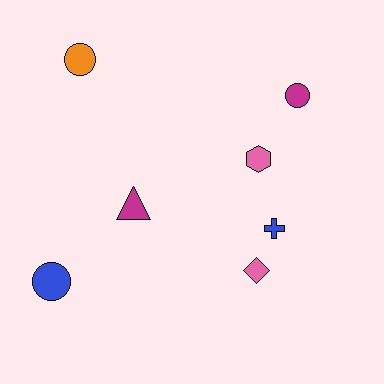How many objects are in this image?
There are 7 objects.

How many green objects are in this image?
There are no green objects.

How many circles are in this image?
There are 3 circles.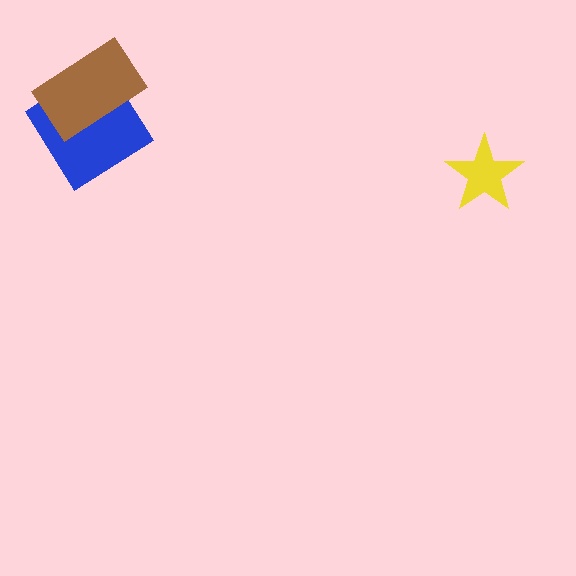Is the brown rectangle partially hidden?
No, no other shape covers it.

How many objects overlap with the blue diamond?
1 object overlaps with the blue diamond.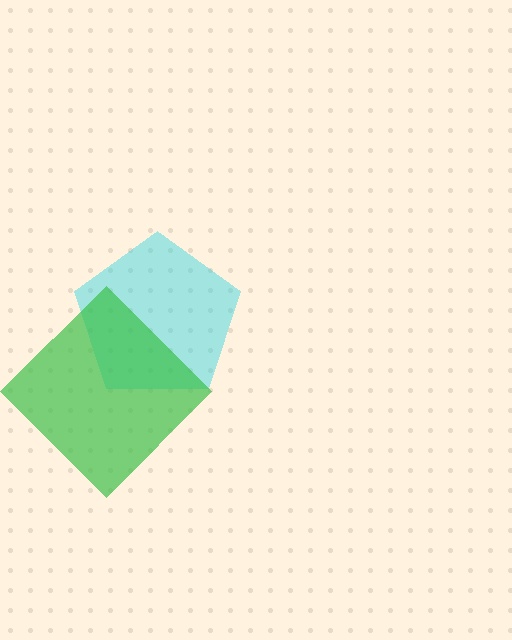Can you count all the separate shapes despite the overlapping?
Yes, there are 2 separate shapes.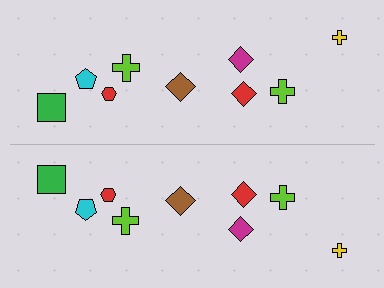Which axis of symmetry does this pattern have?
The pattern has a horizontal axis of symmetry running through the center of the image.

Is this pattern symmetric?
Yes, this pattern has bilateral (reflection) symmetry.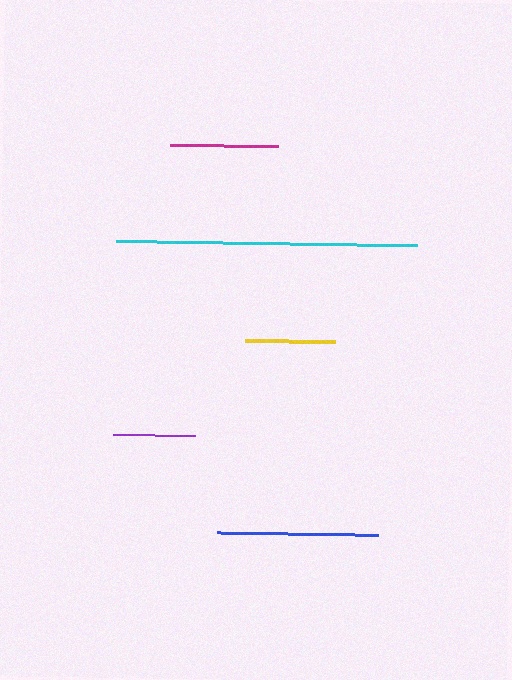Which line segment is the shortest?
The purple line is the shortest at approximately 82 pixels.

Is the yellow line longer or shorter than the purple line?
The yellow line is longer than the purple line.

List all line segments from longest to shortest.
From longest to shortest: cyan, blue, magenta, yellow, purple.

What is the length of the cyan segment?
The cyan segment is approximately 301 pixels long.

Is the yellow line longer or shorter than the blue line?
The blue line is longer than the yellow line.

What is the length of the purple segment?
The purple segment is approximately 82 pixels long.